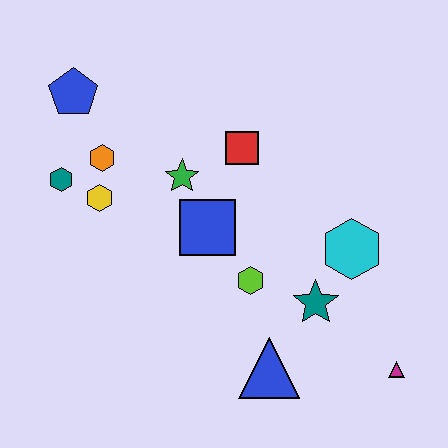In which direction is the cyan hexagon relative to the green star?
The cyan hexagon is to the right of the green star.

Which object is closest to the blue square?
The green star is closest to the blue square.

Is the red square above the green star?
Yes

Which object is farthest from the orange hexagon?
The magenta triangle is farthest from the orange hexagon.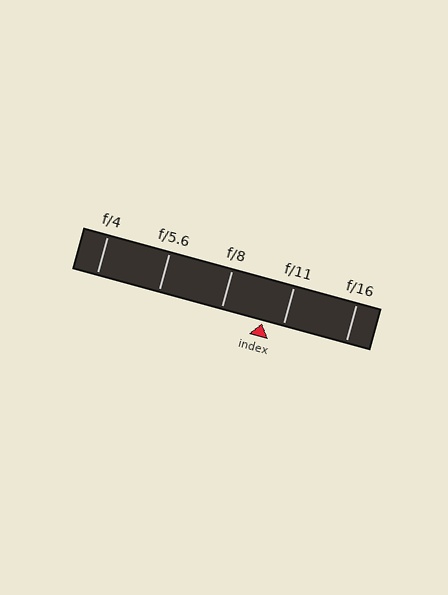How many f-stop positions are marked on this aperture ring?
There are 5 f-stop positions marked.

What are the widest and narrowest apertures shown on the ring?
The widest aperture shown is f/4 and the narrowest is f/16.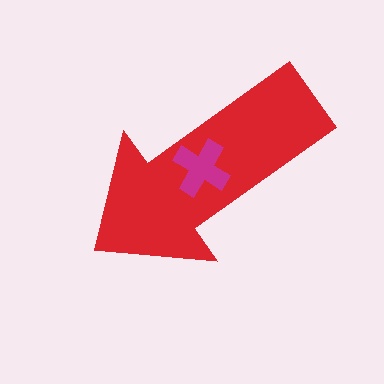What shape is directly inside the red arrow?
The magenta cross.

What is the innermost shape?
The magenta cross.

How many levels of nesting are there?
2.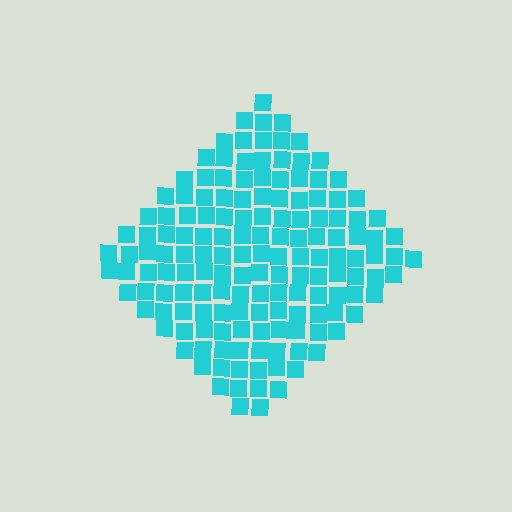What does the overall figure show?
The overall figure shows a diamond.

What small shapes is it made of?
It is made of small squares.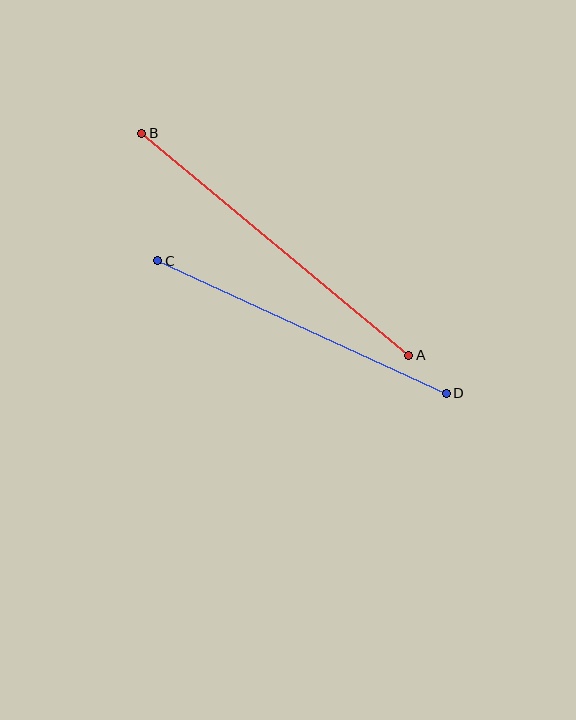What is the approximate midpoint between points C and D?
The midpoint is at approximately (302, 327) pixels.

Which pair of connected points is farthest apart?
Points A and B are farthest apart.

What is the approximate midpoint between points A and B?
The midpoint is at approximately (275, 244) pixels.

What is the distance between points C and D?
The distance is approximately 317 pixels.